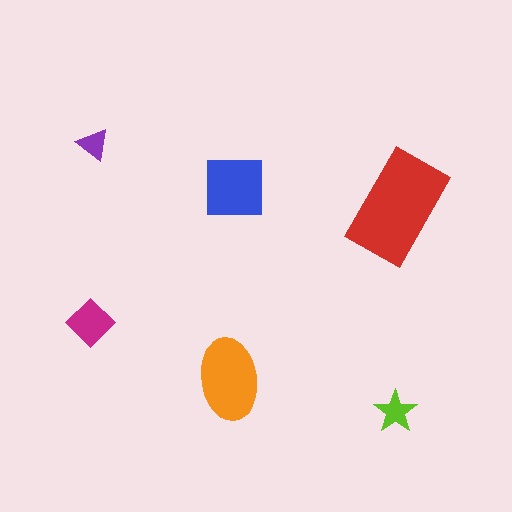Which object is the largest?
The red rectangle.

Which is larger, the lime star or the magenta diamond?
The magenta diamond.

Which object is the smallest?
The purple triangle.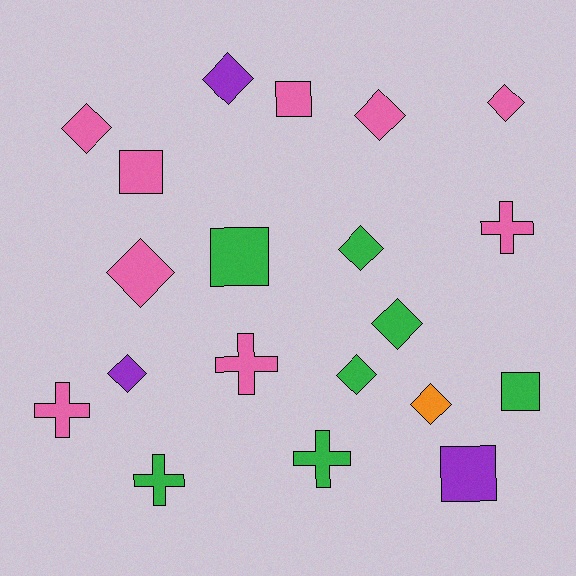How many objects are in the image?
There are 20 objects.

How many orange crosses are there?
There are no orange crosses.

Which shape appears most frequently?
Diamond, with 10 objects.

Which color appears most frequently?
Pink, with 9 objects.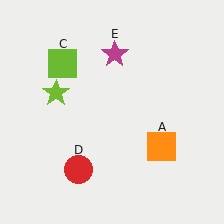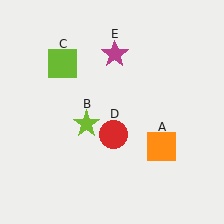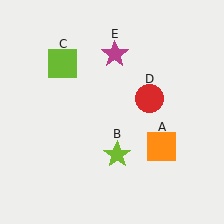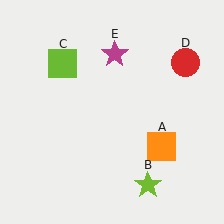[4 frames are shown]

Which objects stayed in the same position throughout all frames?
Orange square (object A) and lime square (object C) and magenta star (object E) remained stationary.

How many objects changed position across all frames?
2 objects changed position: lime star (object B), red circle (object D).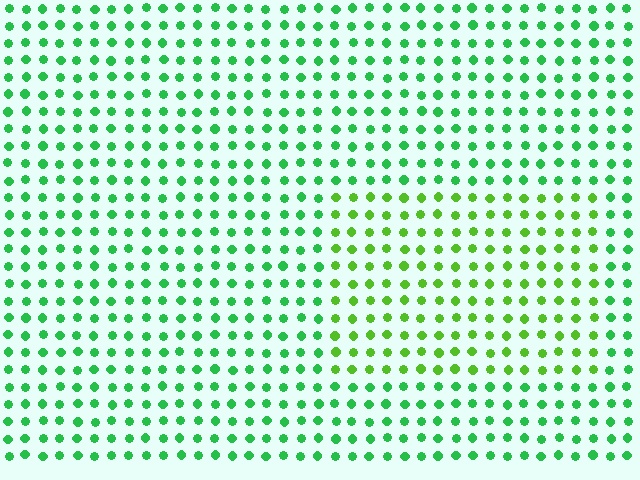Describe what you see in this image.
The image is filled with small green elements in a uniform arrangement. A rectangle-shaped region is visible where the elements are tinted to a slightly different hue, forming a subtle color boundary.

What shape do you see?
I see a rectangle.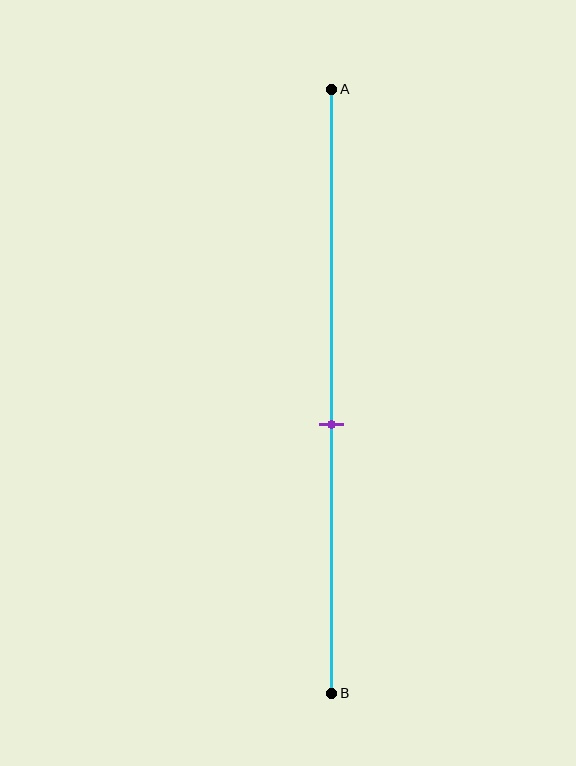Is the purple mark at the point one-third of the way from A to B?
No, the mark is at about 55% from A, not at the 33% one-third point.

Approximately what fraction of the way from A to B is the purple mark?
The purple mark is approximately 55% of the way from A to B.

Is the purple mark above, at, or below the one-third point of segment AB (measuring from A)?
The purple mark is below the one-third point of segment AB.